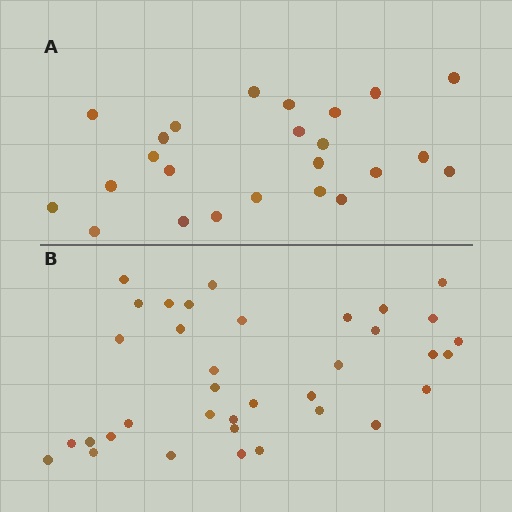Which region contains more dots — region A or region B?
Region B (the bottom region) has more dots.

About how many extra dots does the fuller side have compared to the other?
Region B has roughly 12 or so more dots than region A.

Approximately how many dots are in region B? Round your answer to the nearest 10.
About 40 dots. (The exact count is 36, which rounds to 40.)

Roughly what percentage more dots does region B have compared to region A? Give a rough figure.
About 50% more.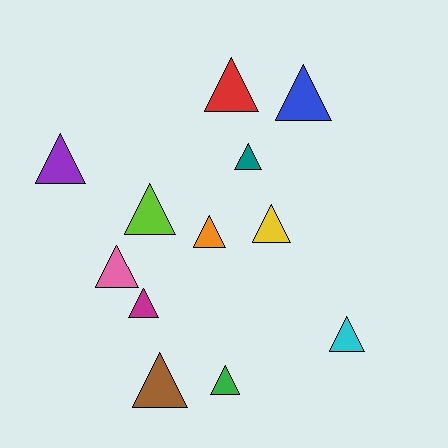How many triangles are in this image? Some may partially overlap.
There are 12 triangles.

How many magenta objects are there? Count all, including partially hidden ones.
There is 1 magenta object.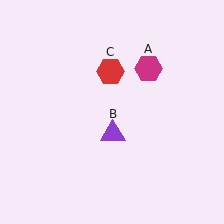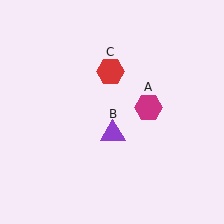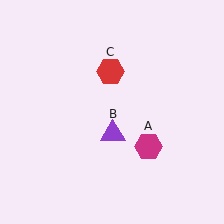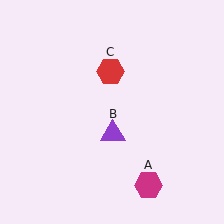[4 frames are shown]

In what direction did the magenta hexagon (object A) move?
The magenta hexagon (object A) moved down.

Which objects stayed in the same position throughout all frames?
Purple triangle (object B) and red hexagon (object C) remained stationary.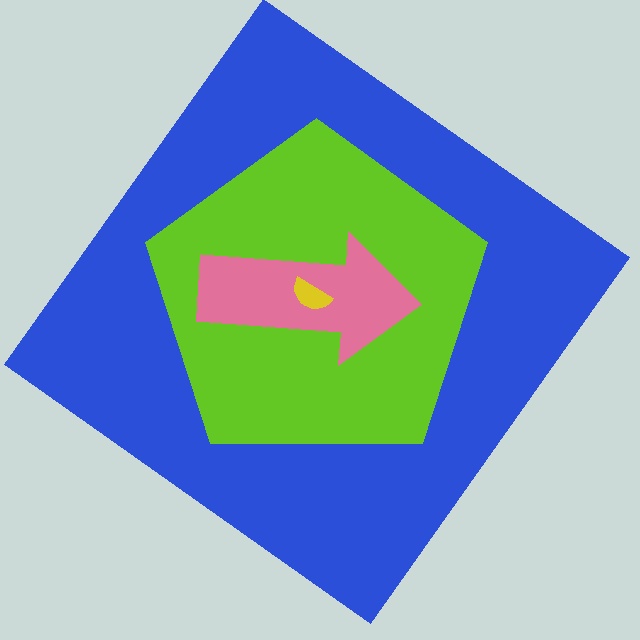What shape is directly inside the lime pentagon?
The pink arrow.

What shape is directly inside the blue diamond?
The lime pentagon.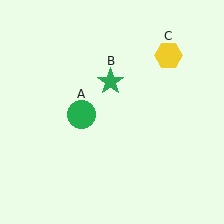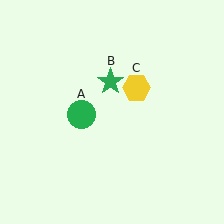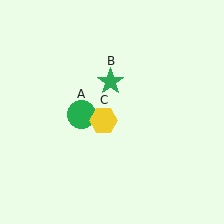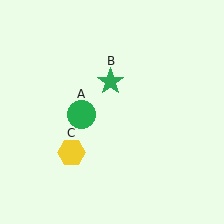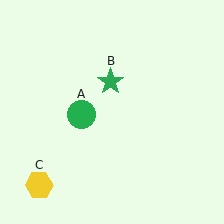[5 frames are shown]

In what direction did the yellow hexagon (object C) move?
The yellow hexagon (object C) moved down and to the left.